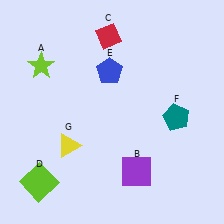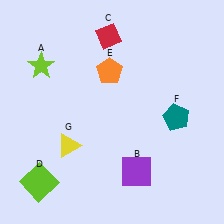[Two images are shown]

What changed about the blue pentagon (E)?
In Image 1, E is blue. In Image 2, it changed to orange.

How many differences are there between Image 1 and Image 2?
There is 1 difference between the two images.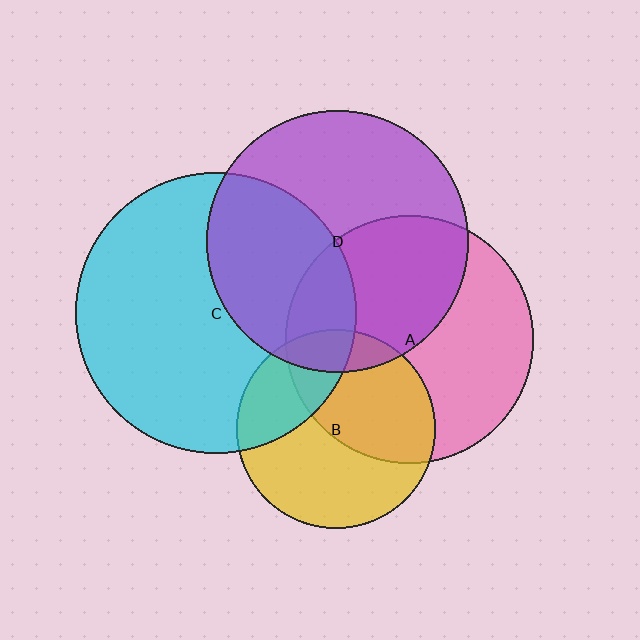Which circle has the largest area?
Circle C (cyan).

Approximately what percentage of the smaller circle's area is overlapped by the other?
Approximately 10%.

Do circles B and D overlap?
Yes.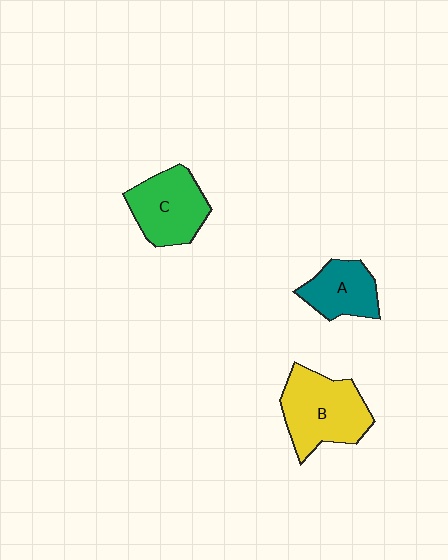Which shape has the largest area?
Shape B (yellow).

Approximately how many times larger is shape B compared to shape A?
Approximately 1.6 times.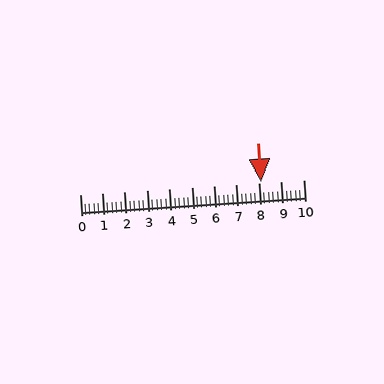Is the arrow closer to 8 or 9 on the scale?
The arrow is closer to 8.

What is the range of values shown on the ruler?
The ruler shows values from 0 to 10.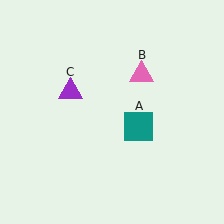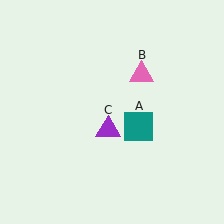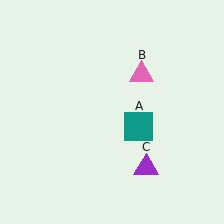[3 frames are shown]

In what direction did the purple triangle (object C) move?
The purple triangle (object C) moved down and to the right.